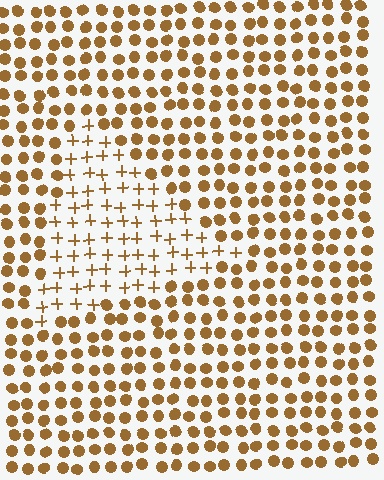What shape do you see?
I see a triangle.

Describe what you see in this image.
The image is filled with small brown elements arranged in a uniform grid. A triangle-shaped region contains plus signs, while the surrounding area contains circles. The boundary is defined purely by the change in element shape.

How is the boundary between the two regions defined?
The boundary is defined by a change in element shape: plus signs inside vs. circles outside. All elements share the same color and spacing.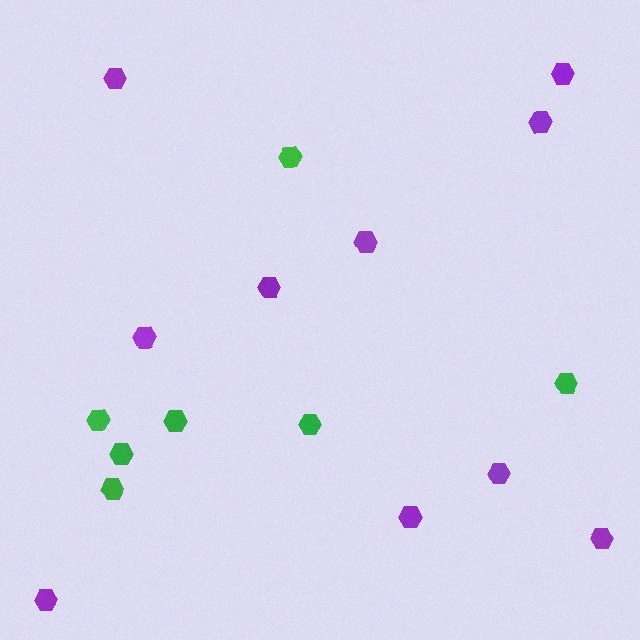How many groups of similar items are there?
There are 2 groups: one group of purple hexagons (10) and one group of green hexagons (7).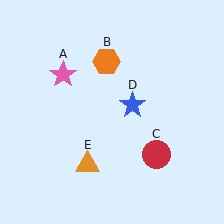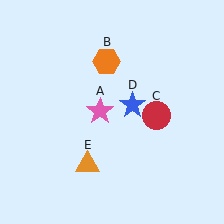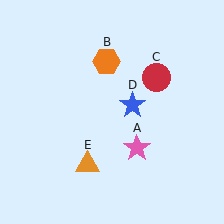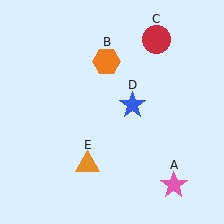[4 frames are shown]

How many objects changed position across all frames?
2 objects changed position: pink star (object A), red circle (object C).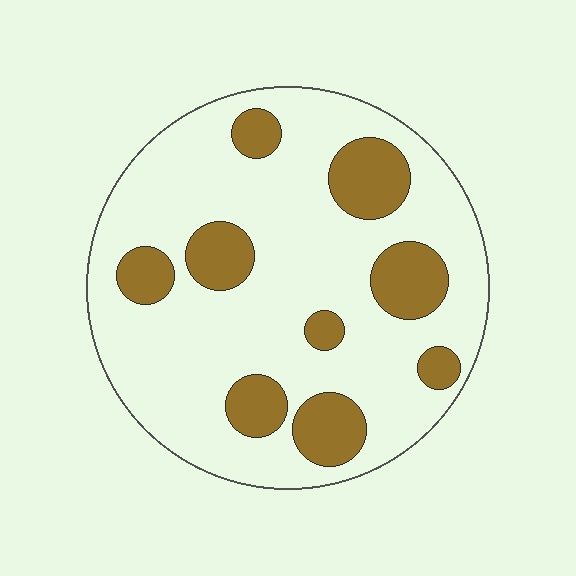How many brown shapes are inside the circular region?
9.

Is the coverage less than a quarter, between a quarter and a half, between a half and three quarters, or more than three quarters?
Less than a quarter.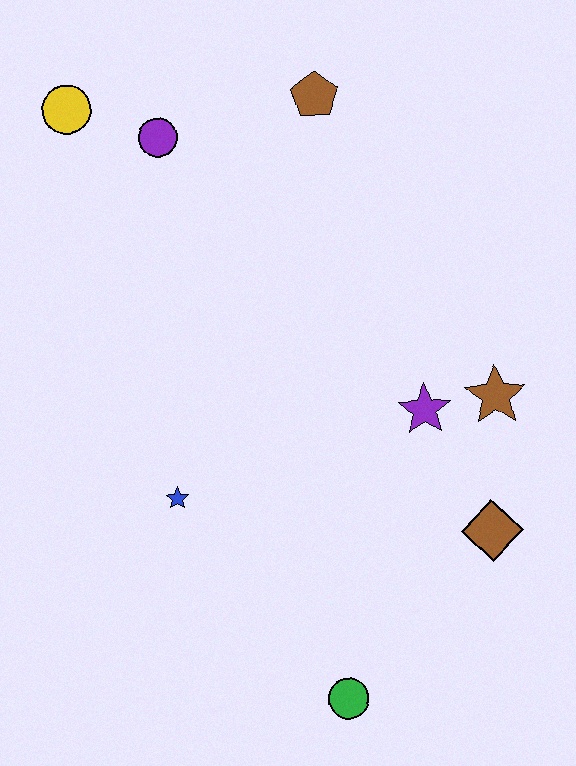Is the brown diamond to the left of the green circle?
No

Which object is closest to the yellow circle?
The purple circle is closest to the yellow circle.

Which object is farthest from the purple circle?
The green circle is farthest from the purple circle.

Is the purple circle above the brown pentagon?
No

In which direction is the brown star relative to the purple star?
The brown star is to the right of the purple star.